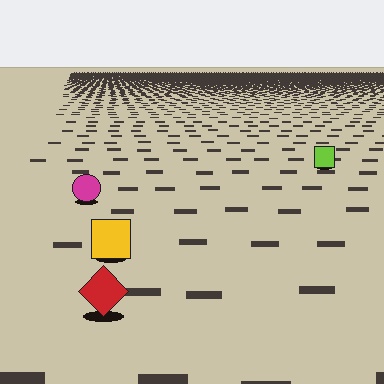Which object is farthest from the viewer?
The lime square is farthest from the viewer. It appears smaller and the ground texture around it is denser.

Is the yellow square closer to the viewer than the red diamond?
No. The red diamond is closer — you can tell from the texture gradient: the ground texture is coarser near it.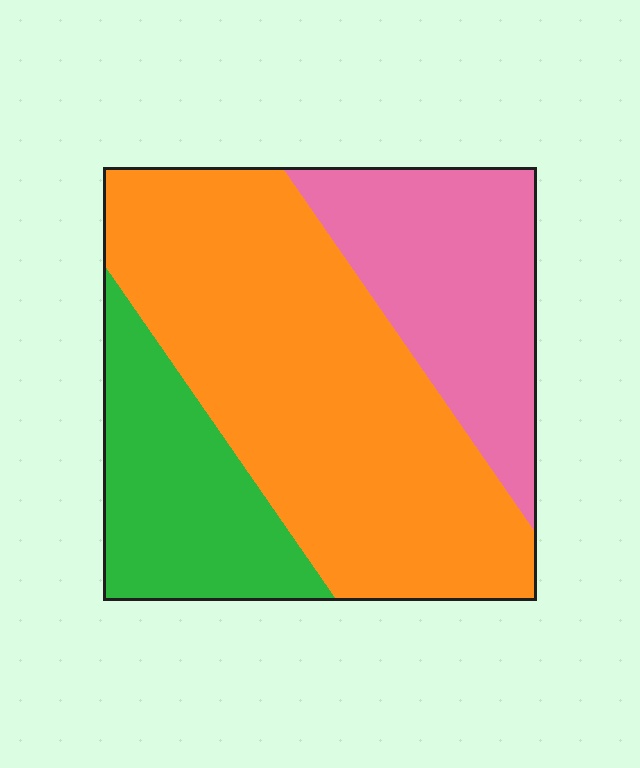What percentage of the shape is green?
Green takes up about one fifth (1/5) of the shape.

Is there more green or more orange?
Orange.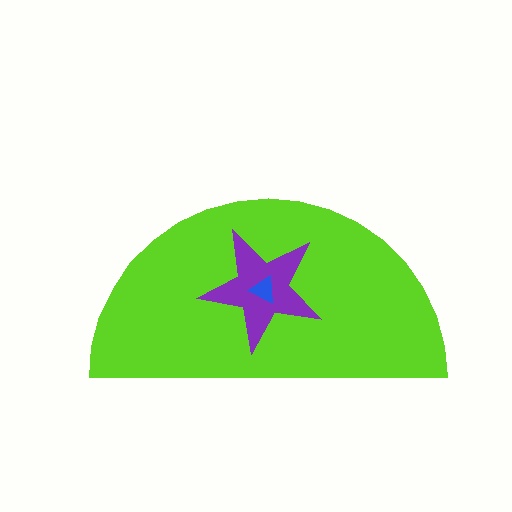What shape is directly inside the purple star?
The blue triangle.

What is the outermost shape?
The lime semicircle.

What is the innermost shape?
The blue triangle.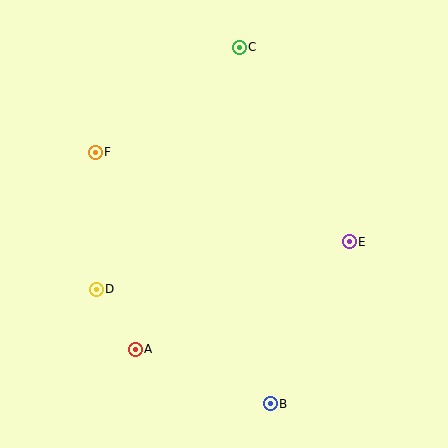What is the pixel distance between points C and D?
The distance between C and D is 281 pixels.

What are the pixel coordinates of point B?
Point B is at (270, 404).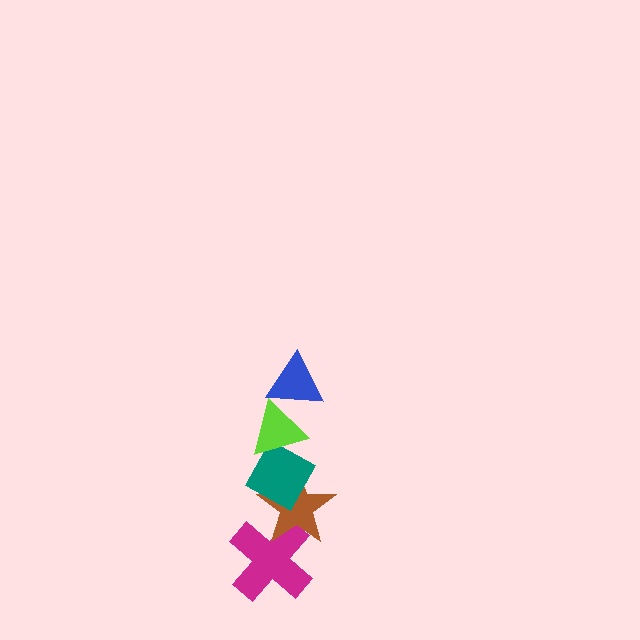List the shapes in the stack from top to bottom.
From top to bottom: the blue triangle, the lime triangle, the teal diamond, the brown star, the magenta cross.